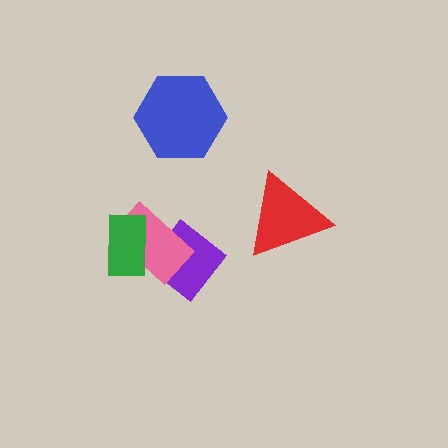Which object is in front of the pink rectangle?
The green rectangle is in front of the pink rectangle.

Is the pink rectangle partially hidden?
Yes, it is partially covered by another shape.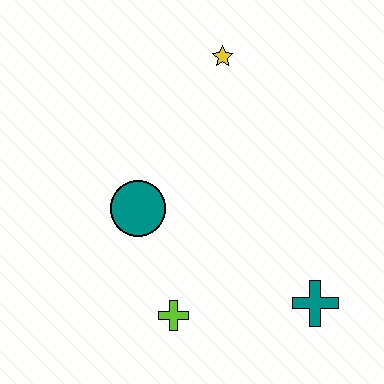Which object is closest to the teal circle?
The lime cross is closest to the teal circle.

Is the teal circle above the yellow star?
No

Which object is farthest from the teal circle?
The teal cross is farthest from the teal circle.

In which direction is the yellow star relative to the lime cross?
The yellow star is above the lime cross.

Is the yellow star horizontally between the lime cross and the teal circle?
No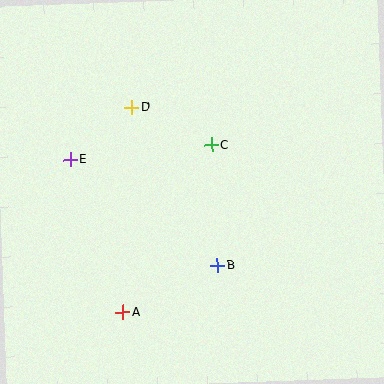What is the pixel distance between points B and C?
The distance between B and C is 121 pixels.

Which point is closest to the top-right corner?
Point C is closest to the top-right corner.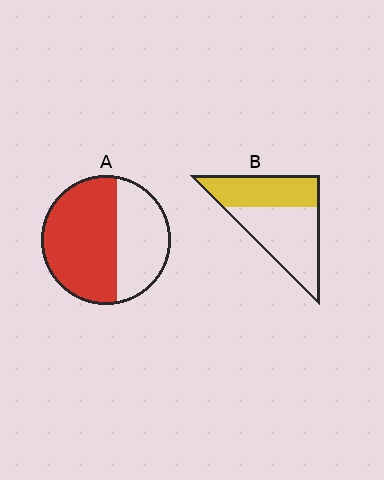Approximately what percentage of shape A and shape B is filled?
A is approximately 60% and B is approximately 45%.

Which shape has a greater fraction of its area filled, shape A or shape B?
Shape A.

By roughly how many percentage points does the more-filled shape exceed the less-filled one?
By roughly 20 percentage points (A over B).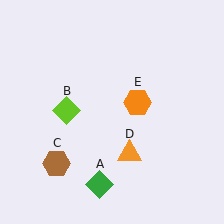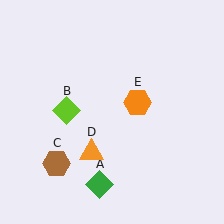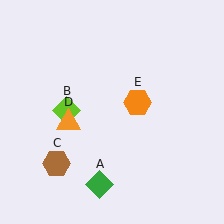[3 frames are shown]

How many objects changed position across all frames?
1 object changed position: orange triangle (object D).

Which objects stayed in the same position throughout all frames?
Green diamond (object A) and lime diamond (object B) and brown hexagon (object C) and orange hexagon (object E) remained stationary.